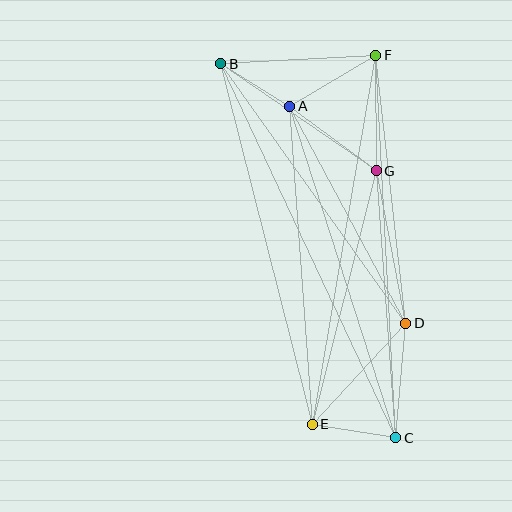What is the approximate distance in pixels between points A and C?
The distance between A and C is approximately 348 pixels.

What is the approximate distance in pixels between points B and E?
The distance between B and E is approximately 372 pixels.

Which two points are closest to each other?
Points A and B are closest to each other.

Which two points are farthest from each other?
Points B and C are farthest from each other.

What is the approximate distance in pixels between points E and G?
The distance between E and G is approximately 261 pixels.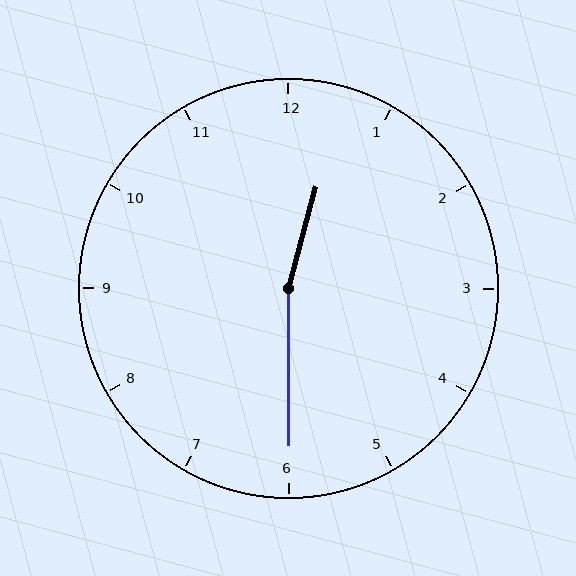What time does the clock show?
12:30.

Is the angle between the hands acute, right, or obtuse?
It is obtuse.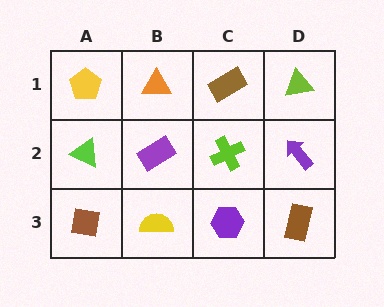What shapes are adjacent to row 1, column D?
A purple arrow (row 2, column D), a brown rectangle (row 1, column C).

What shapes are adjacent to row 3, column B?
A purple rectangle (row 2, column B), a brown square (row 3, column A), a purple hexagon (row 3, column C).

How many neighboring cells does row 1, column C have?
3.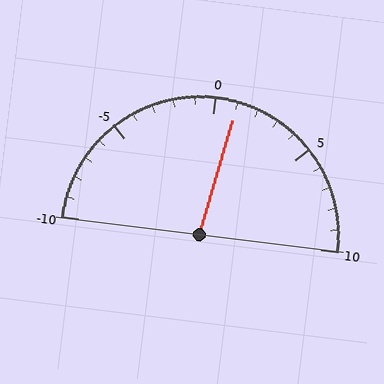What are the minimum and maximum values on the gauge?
The gauge ranges from -10 to 10.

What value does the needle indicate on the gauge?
The needle indicates approximately 1.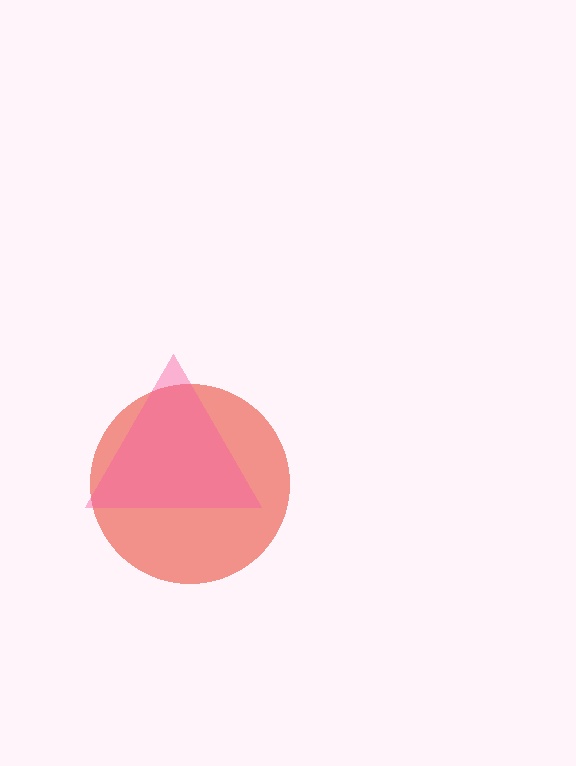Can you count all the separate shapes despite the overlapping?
Yes, there are 2 separate shapes.